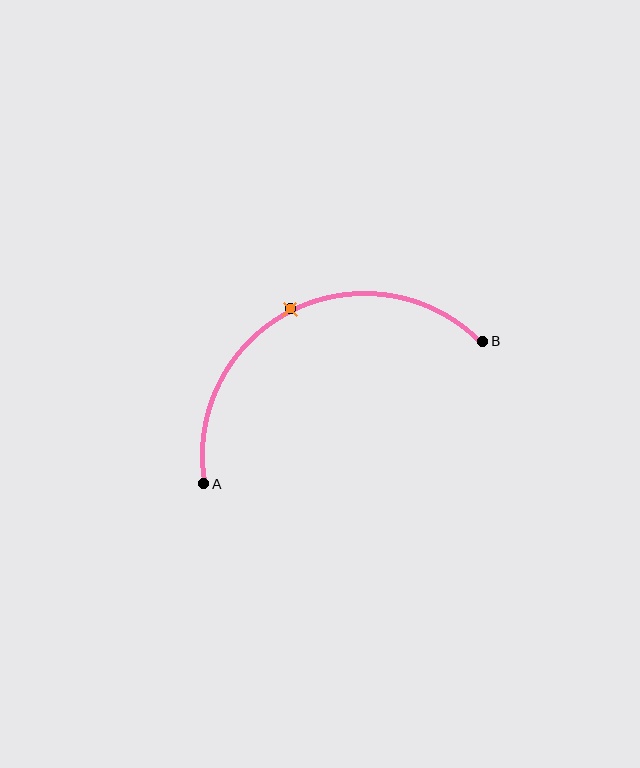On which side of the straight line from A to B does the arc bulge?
The arc bulges above the straight line connecting A and B.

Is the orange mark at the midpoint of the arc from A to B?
Yes. The orange mark lies on the arc at equal arc-length from both A and B — it is the arc midpoint.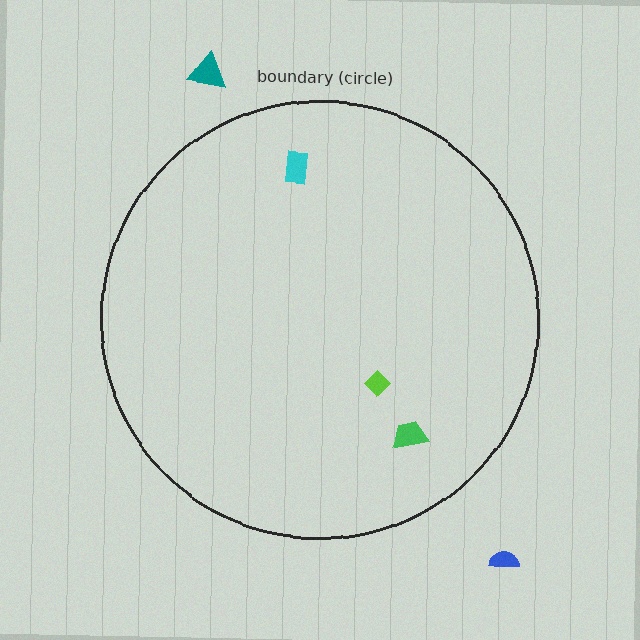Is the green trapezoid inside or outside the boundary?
Inside.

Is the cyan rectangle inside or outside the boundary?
Inside.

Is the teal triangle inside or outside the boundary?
Outside.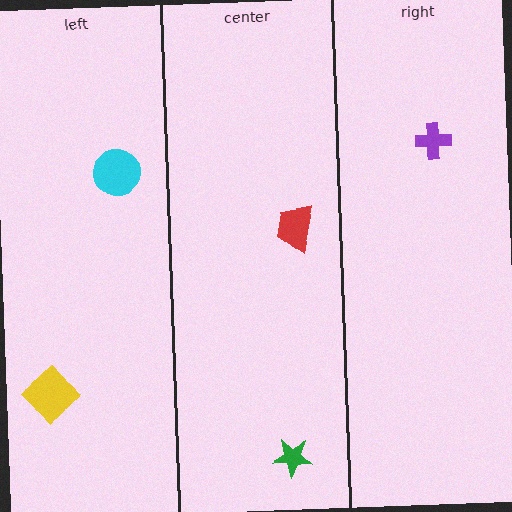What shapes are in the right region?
The purple cross.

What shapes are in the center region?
The green star, the red trapezoid.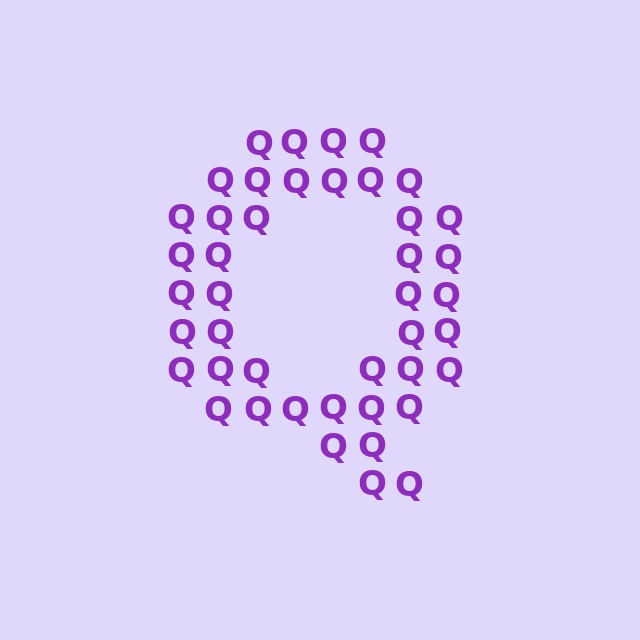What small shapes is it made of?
It is made of small letter Q's.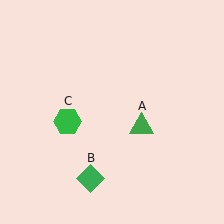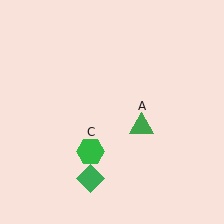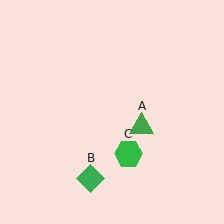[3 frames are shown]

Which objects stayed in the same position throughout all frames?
Green triangle (object A) and green diamond (object B) remained stationary.